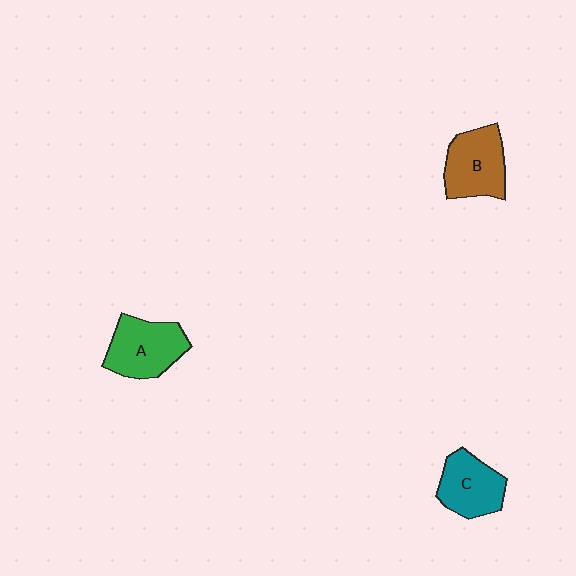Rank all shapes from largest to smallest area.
From largest to smallest: A (green), B (brown), C (teal).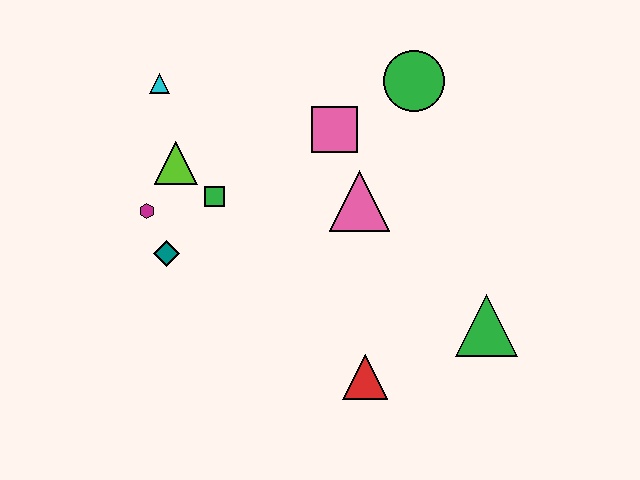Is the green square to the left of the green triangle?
Yes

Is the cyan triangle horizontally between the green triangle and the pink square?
No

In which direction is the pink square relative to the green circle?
The pink square is to the left of the green circle.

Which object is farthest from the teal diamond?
The green triangle is farthest from the teal diamond.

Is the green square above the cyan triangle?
No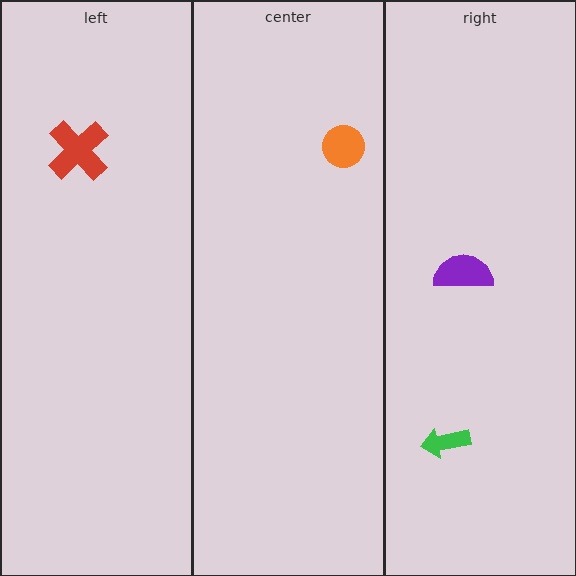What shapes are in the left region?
The red cross.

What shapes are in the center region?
The orange circle.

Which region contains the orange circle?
The center region.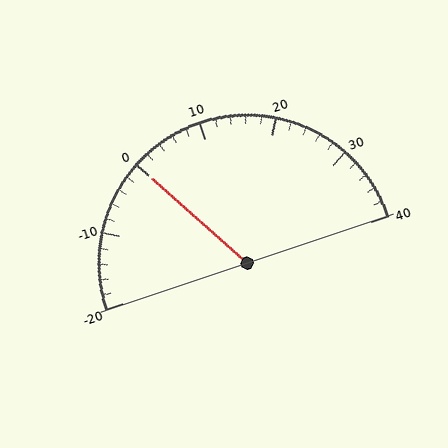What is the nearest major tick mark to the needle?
The nearest major tick mark is 0.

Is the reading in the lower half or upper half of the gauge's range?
The reading is in the lower half of the range (-20 to 40).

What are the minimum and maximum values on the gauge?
The gauge ranges from -20 to 40.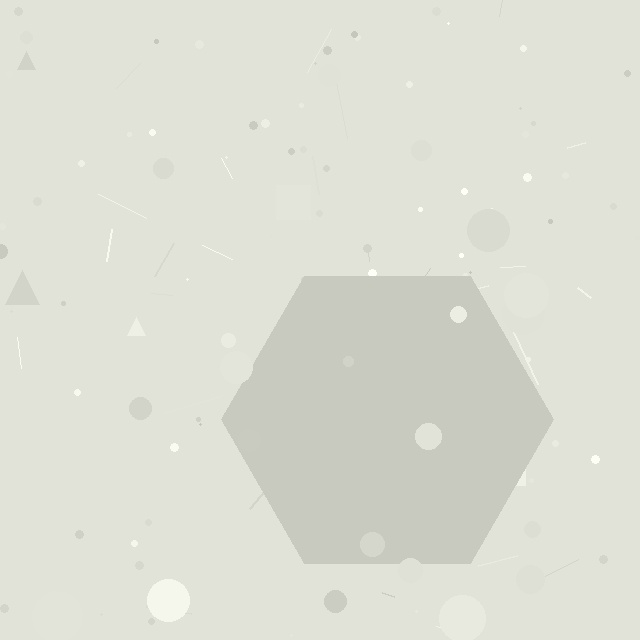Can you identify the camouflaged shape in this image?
The camouflaged shape is a hexagon.